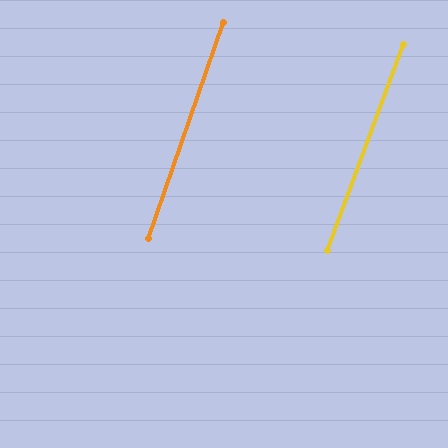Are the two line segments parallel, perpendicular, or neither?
Parallel — their directions differ by only 0.9°.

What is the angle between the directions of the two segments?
Approximately 1 degree.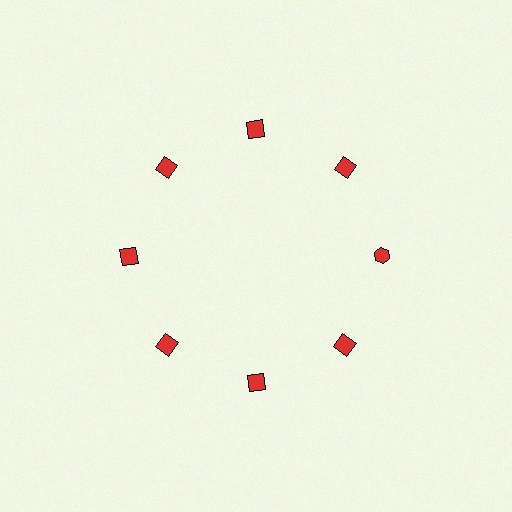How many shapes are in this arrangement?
There are 8 shapes arranged in a ring pattern.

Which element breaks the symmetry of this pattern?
The red hexagon at roughly the 3 o'clock position breaks the symmetry. All other shapes are red squares.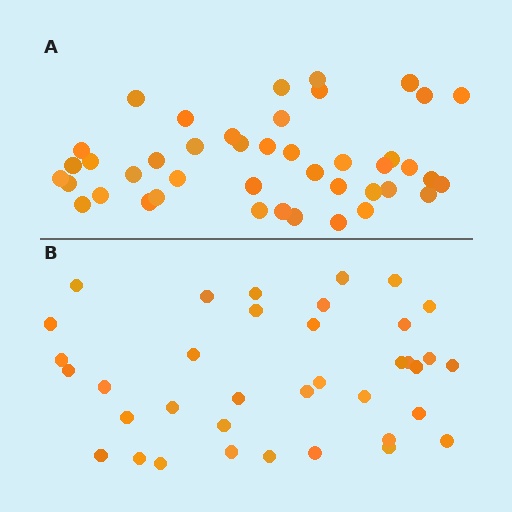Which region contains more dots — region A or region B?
Region A (the top region) has more dots.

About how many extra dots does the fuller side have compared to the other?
Region A has about 6 more dots than region B.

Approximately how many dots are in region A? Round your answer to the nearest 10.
About 40 dots. (The exact count is 43, which rounds to 40.)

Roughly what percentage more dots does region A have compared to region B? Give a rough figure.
About 15% more.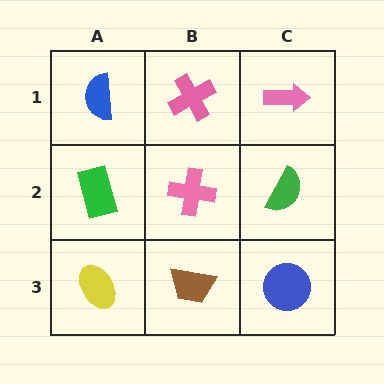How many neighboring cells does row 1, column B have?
3.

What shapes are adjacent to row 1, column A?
A green rectangle (row 2, column A), a pink cross (row 1, column B).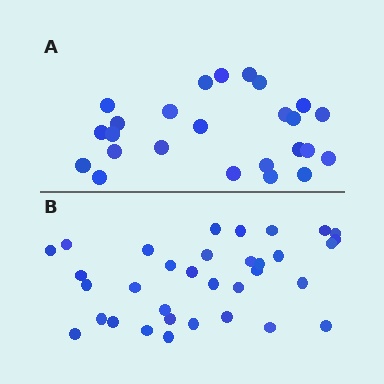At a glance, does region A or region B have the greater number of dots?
Region B (the bottom region) has more dots.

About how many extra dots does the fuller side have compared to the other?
Region B has roughly 8 or so more dots than region A.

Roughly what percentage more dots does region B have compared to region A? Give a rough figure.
About 35% more.